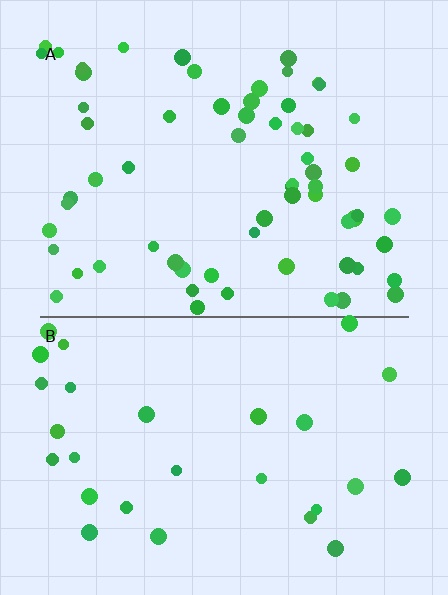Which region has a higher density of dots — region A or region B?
A (the top).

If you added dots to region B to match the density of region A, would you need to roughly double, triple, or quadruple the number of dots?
Approximately double.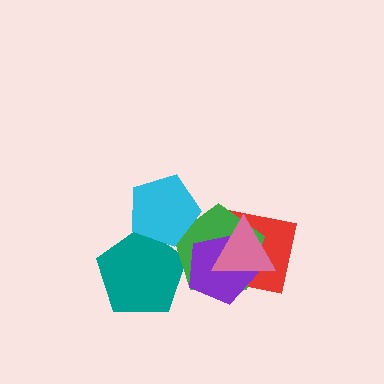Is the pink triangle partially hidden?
No, no other shape covers it.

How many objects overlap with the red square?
3 objects overlap with the red square.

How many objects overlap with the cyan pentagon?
2 objects overlap with the cyan pentagon.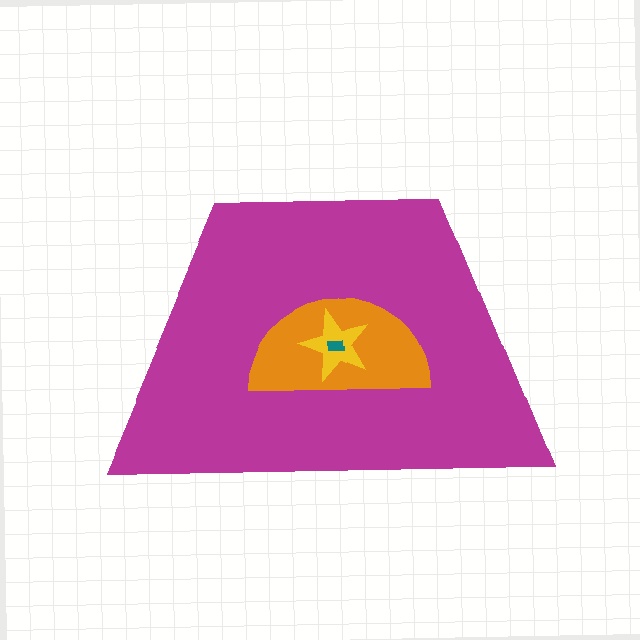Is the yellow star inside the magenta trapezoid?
Yes.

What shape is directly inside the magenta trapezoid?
The orange semicircle.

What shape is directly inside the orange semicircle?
The yellow star.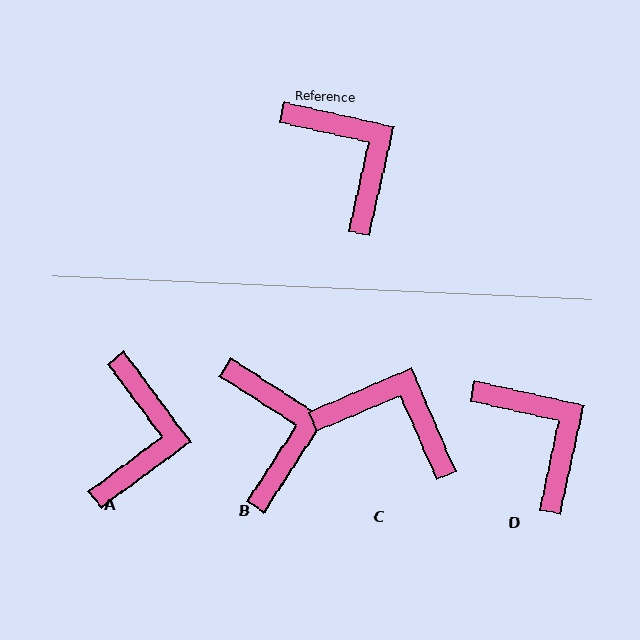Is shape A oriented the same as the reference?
No, it is off by about 41 degrees.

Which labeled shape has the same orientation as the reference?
D.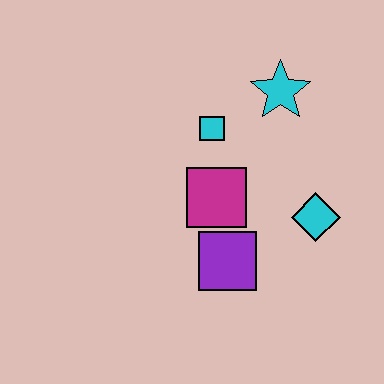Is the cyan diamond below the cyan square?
Yes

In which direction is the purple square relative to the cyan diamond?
The purple square is to the left of the cyan diamond.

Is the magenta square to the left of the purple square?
Yes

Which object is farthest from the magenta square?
The cyan star is farthest from the magenta square.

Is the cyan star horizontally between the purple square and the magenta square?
No